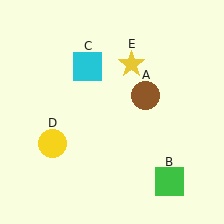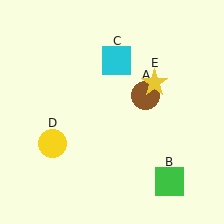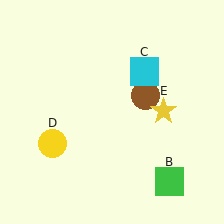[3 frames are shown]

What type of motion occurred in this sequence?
The cyan square (object C), yellow star (object E) rotated clockwise around the center of the scene.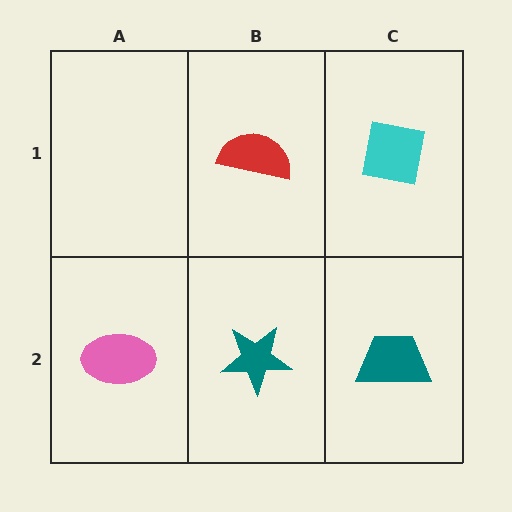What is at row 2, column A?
A pink ellipse.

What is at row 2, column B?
A teal star.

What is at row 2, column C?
A teal trapezoid.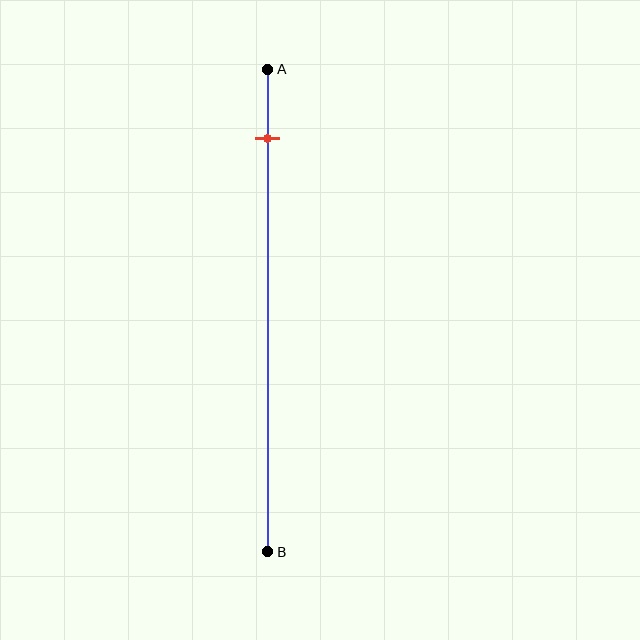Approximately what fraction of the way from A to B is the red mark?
The red mark is approximately 15% of the way from A to B.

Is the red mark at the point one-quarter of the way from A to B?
No, the mark is at about 15% from A, not at the 25% one-quarter point.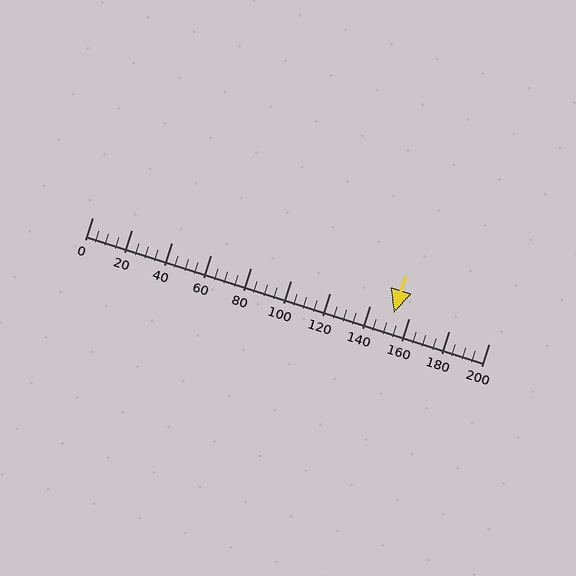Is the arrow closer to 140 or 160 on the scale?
The arrow is closer to 160.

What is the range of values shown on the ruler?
The ruler shows values from 0 to 200.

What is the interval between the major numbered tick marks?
The major tick marks are spaced 20 units apart.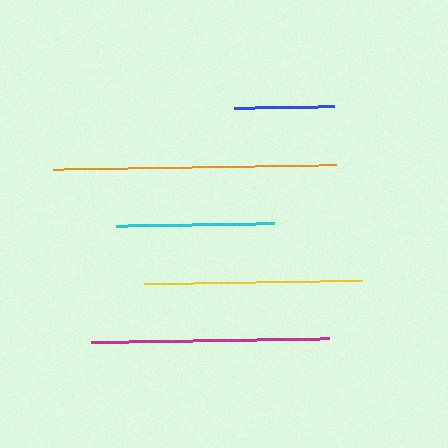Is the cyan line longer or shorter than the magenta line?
The magenta line is longer than the cyan line.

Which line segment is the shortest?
The blue line is the shortest at approximately 100 pixels.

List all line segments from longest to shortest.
From longest to shortest: orange, magenta, yellow, cyan, blue.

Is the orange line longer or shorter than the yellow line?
The orange line is longer than the yellow line.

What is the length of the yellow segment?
The yellow segment is approximately 219 pixels long.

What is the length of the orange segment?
The orange segment is approximately 283 pixels long.